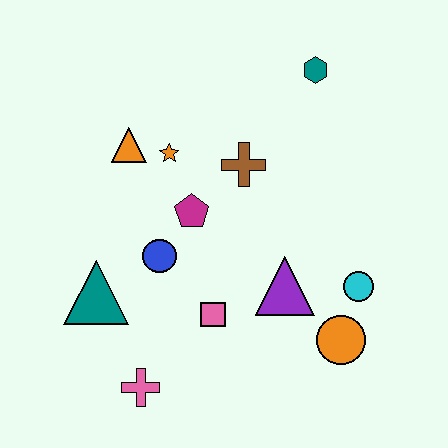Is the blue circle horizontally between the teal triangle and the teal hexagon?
Yes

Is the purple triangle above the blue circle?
No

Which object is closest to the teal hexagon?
The brown cross is closest to the teal hexagon.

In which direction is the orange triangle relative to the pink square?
The orange triangle is above the pink square.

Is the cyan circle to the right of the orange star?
Yes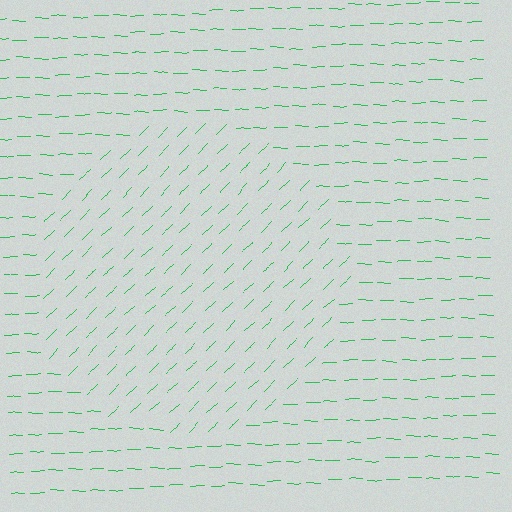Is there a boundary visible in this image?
Yes, there is a texture boundary formed by a change in line orientation.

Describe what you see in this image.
The image is filled with small green line segments. A circle region in the image has lines oriented differently from the surrounding lines, creating a visible texture boundary.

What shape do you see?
I see a circle.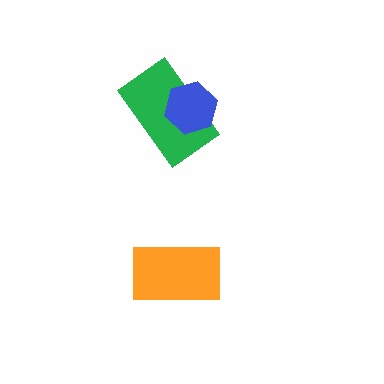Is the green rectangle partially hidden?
Yes, it is partially covered by another shape.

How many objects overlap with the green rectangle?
1 object overlaps with the green rectangle.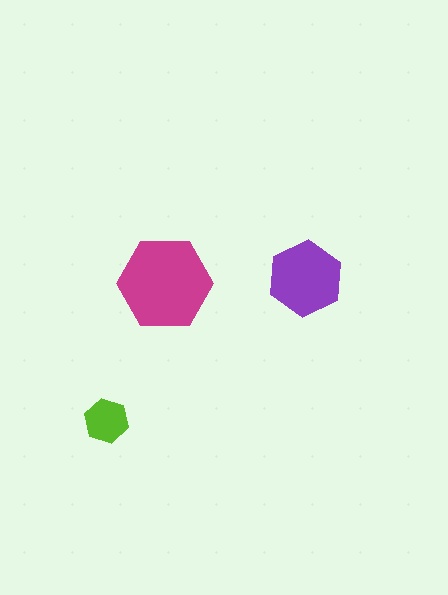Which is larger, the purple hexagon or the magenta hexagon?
The magenta one.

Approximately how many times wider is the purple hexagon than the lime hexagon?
About 1.5 times wider.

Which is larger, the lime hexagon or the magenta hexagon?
The magenta one.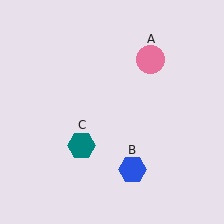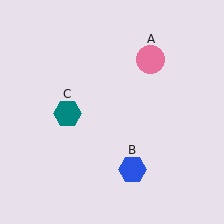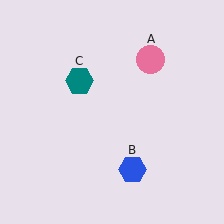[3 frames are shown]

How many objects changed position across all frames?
1 object changed position: teal hexagon (object C).